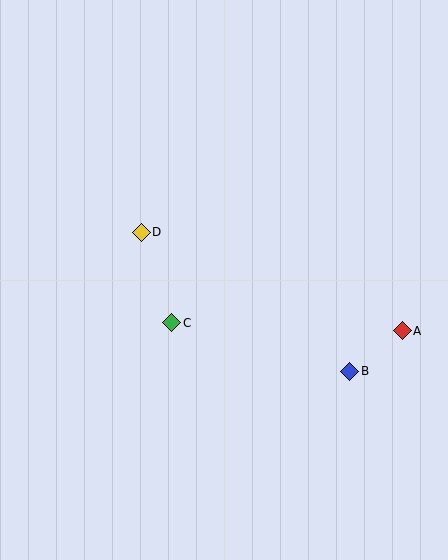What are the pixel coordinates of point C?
Point C is at (172, 323).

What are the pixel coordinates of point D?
Point D is at (141, 232).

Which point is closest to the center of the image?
Point C at (172, 323) is closest to the center.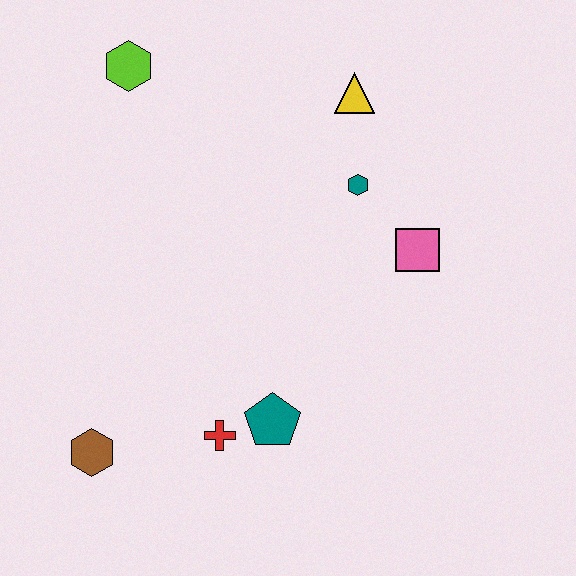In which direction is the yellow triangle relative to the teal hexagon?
The yellow triangle is above the teal hexagon.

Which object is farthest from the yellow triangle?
The brown hexagon is farthest from the yellow triangle.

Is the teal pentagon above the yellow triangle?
No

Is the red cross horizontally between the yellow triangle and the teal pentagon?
No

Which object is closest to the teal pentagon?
The red cross is closest to the teal pentagon.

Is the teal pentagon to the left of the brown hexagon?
No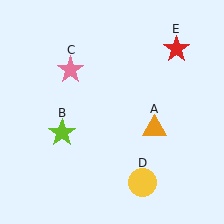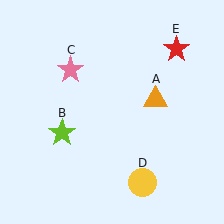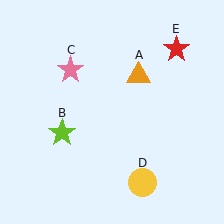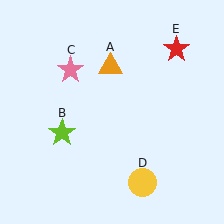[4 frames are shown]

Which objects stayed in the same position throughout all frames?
Lime star (object B) and pink star (object C) and yellow circle (object D) and red star (object E) remained stationary.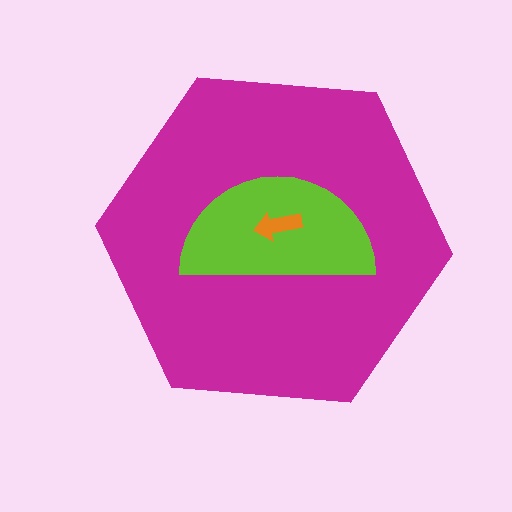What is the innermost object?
The orange arrow.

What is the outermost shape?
The magenta hexagon.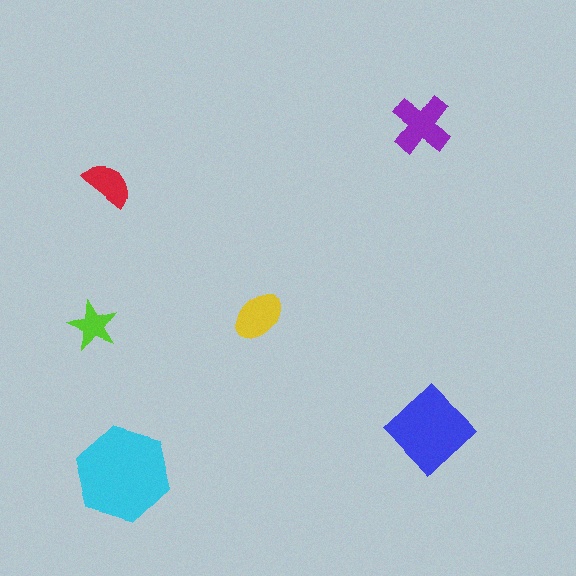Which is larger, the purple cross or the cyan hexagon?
The cyan hexagon.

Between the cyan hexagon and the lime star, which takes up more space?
The cyan hexagon.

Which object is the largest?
The cyan hexagon.